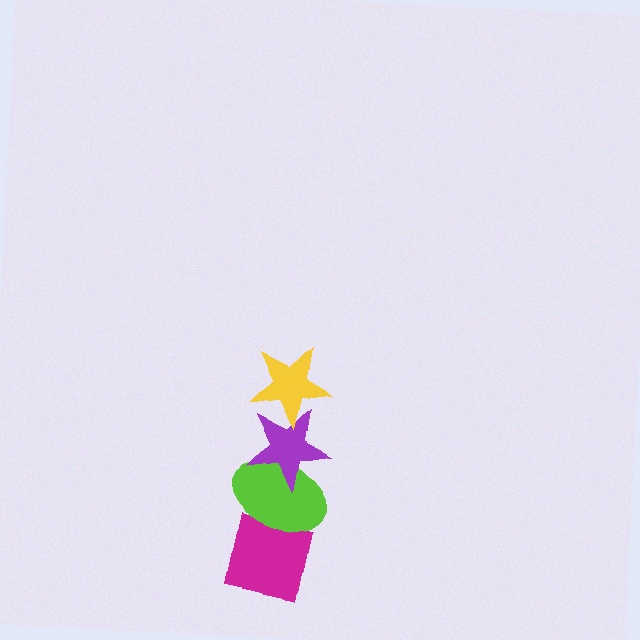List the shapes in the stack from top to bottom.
From top to bottom: the yellow star, the purple star, the lime ellipse, the magenta square.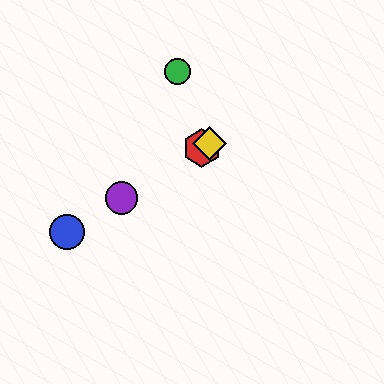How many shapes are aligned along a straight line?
4 shapes (the red hexagon, the blue circle, the yellow diamond, the purple circle) are aligned along a straight line.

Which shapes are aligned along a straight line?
The red hexagon, the blue circle, the yellow diamond, the purple circle are aligned along a straight line.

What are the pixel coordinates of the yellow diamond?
The yellow diamond is at (209, 143).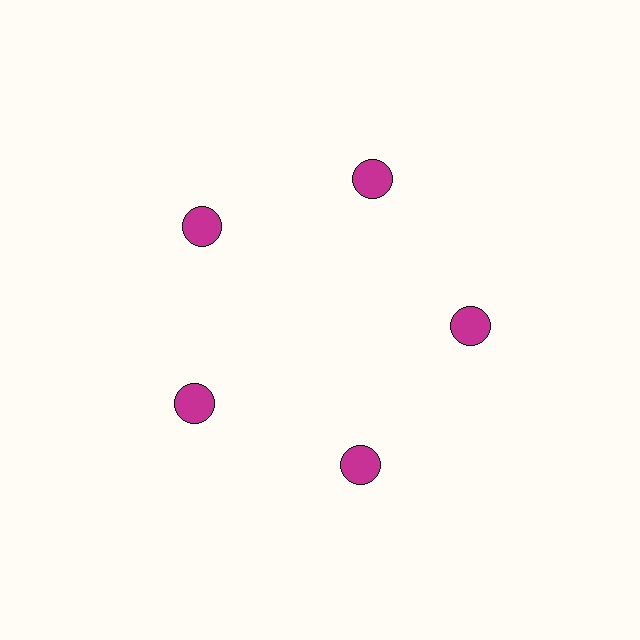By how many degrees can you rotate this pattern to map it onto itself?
The pattern maps onto itself every 72 degrees of rotation.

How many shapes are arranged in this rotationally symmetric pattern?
There are 5 shapes, arranged in 5 groups of 1.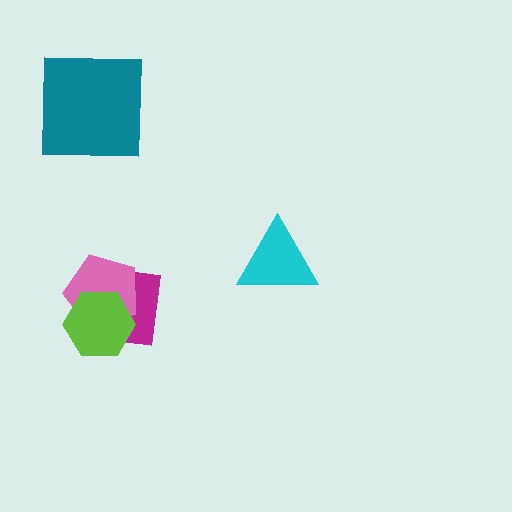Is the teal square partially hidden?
No, no other shape covers it.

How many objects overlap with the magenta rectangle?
2 objects overlap with the magenta rectangle.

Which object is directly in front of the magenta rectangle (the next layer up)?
The pink pentagon is directly in front of the magenta rectangle.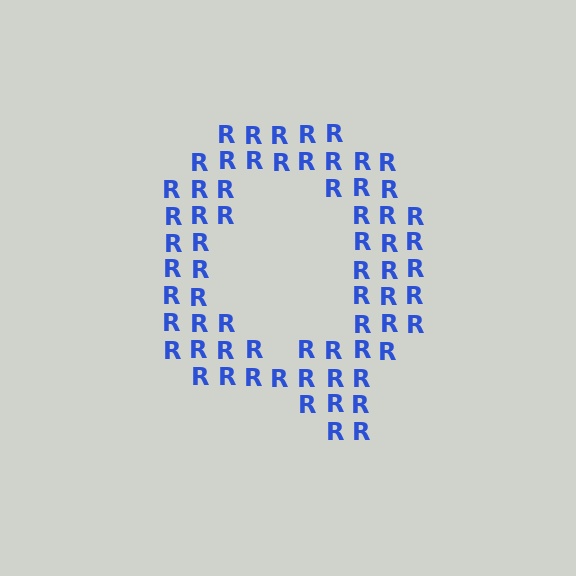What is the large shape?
The large shape is the letter Q.